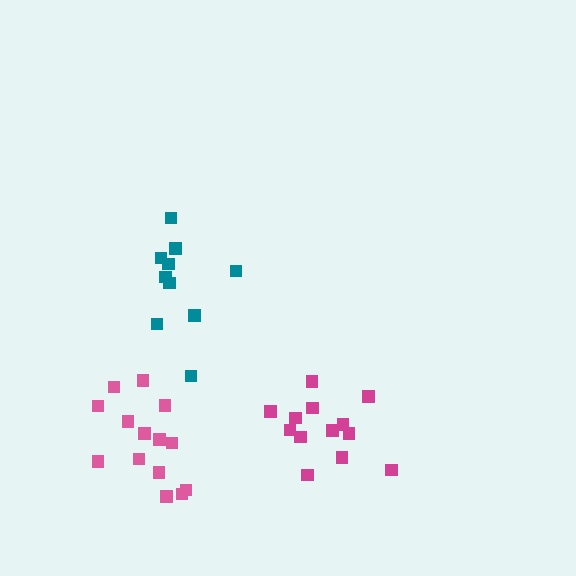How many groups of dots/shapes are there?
There are 3 groups.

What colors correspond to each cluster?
The clusters are colored: pink, teal, magenta.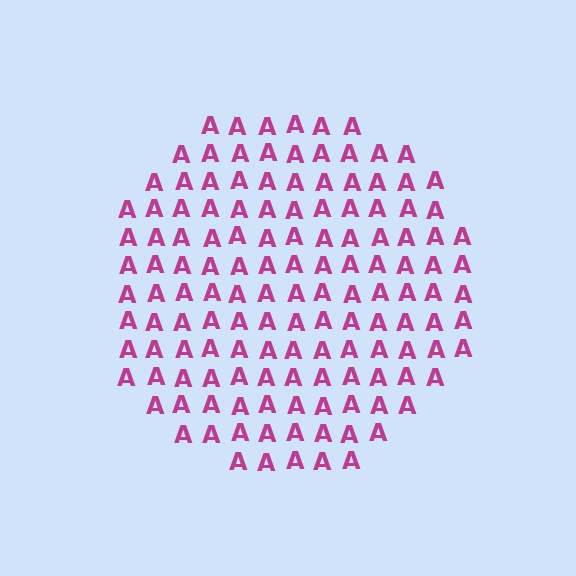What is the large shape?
The large shape is a circle.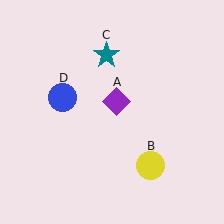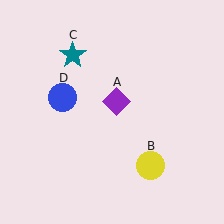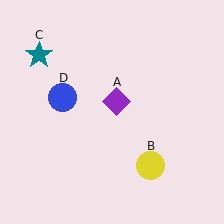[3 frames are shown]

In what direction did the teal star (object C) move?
The teal star (object C) moved left.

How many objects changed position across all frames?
1 object changed position: teal star (object C).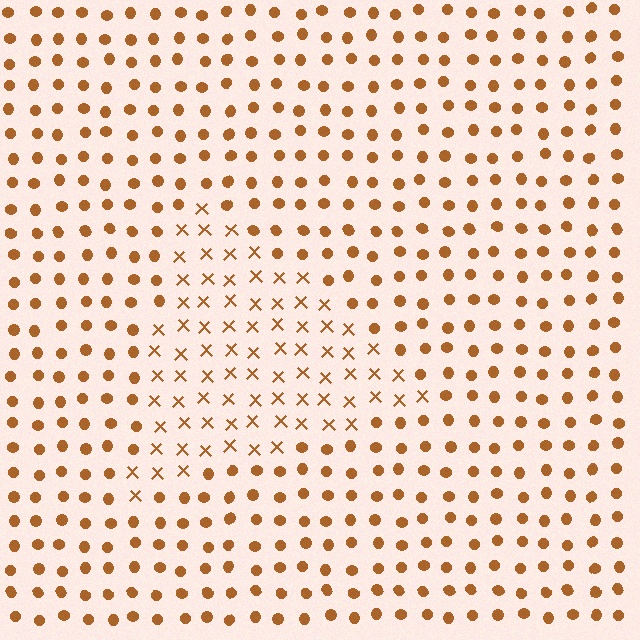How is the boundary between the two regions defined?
The boundary is defined by a change in element shape: X marks inside vs. circles outside. All elements share the same color and spacing.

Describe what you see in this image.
The image is filled with small brown elements arranged in a uniform grid. A triangle-shaped region contains X marks, while the surrounding area contains circles. The boundary is defined purely by the change in element shape.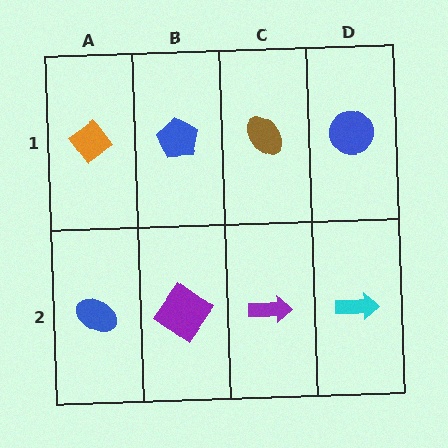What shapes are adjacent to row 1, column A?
A blue ellipse (row 2, column A), a blue pentagon (row 1, column B).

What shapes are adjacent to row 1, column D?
A cyan arrow (row 2, column D), a brown ellipse (row 1, column C).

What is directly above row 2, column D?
A blue circle.